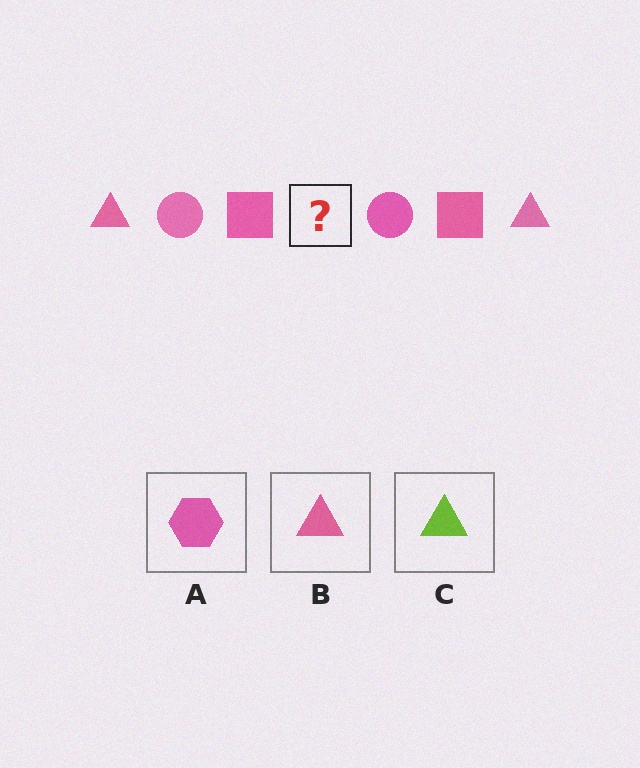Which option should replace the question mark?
Option B.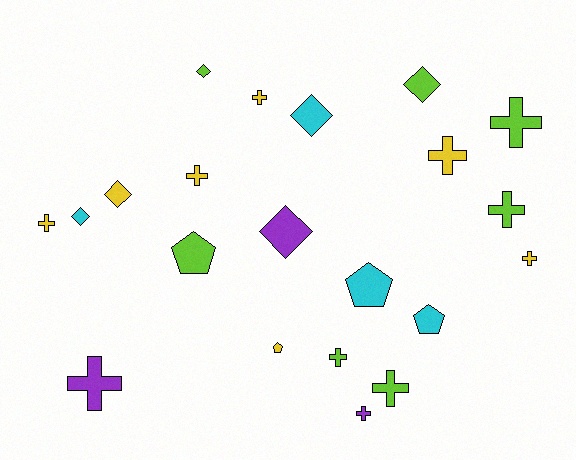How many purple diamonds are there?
There is 1 purple diamond.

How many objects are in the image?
There are 21 objects.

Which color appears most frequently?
Lime, with 7 objects.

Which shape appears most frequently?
Cross, with 11 objects.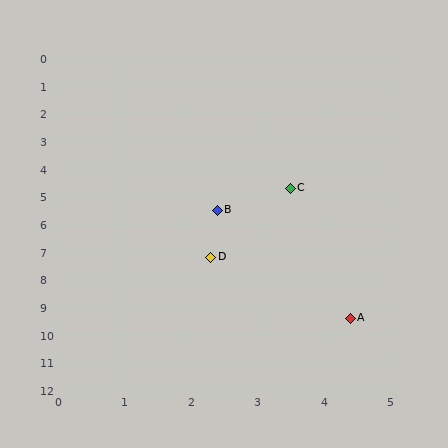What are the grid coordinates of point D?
Point D is at approximately (2.3, 7.2).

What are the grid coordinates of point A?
Point A is at approximately (4.4, 9.4).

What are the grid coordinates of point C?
Point C is at approximately (3.5, 4.7).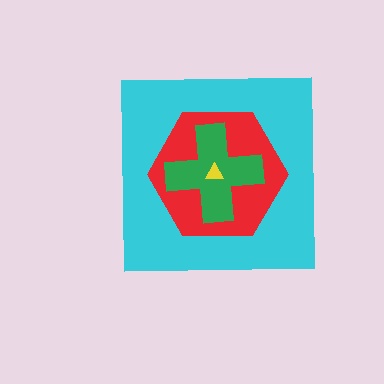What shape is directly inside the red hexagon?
The green cross.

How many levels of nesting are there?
4.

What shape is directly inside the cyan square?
The red hexagon.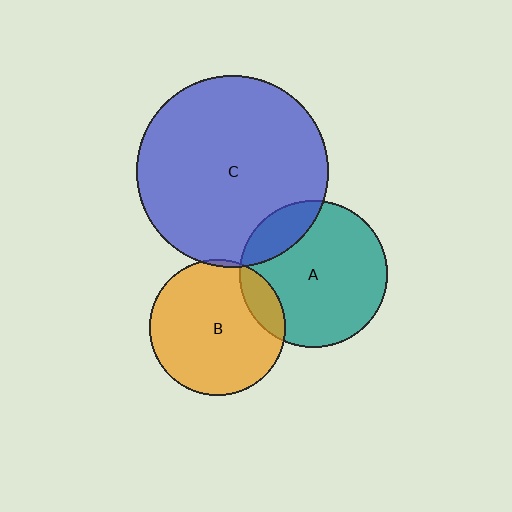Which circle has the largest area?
Circle C (blue).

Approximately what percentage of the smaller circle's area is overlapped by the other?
Approximately 15%.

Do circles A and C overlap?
Yes.